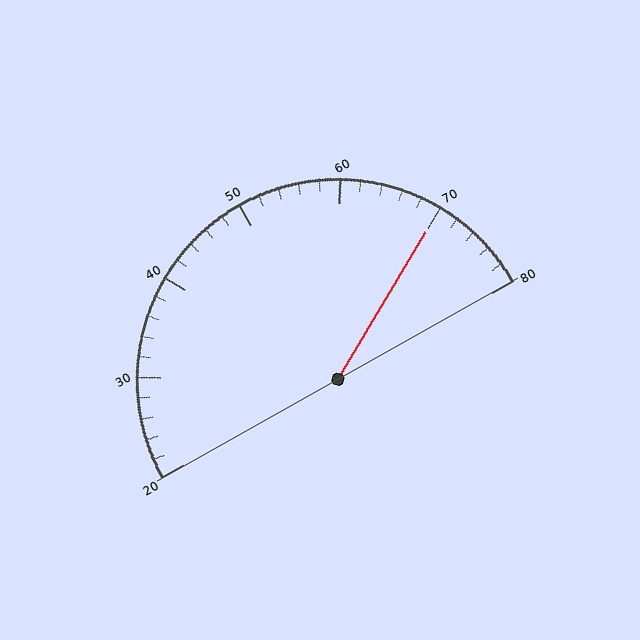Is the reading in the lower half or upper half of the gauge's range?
The reading is in the upper half of the range (20 to 80).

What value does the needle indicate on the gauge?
The needle indicates approximately 70.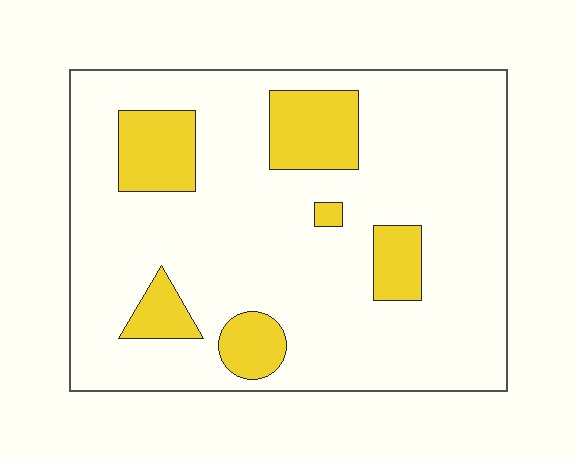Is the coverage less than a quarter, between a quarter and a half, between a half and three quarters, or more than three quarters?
Less than a quarter.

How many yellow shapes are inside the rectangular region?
6.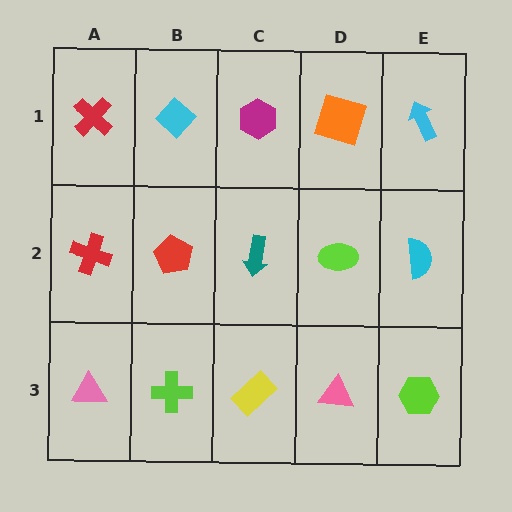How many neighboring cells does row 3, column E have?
2.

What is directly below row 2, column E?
A lime hexagon.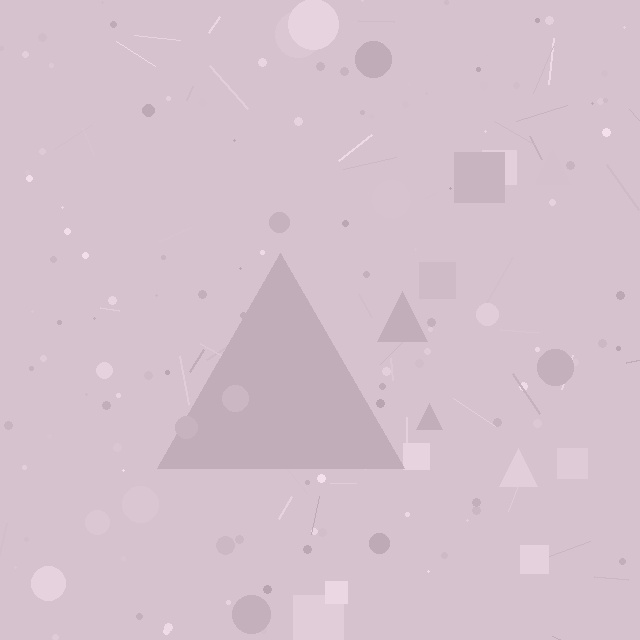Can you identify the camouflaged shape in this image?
The camouflaged shape is a triangle.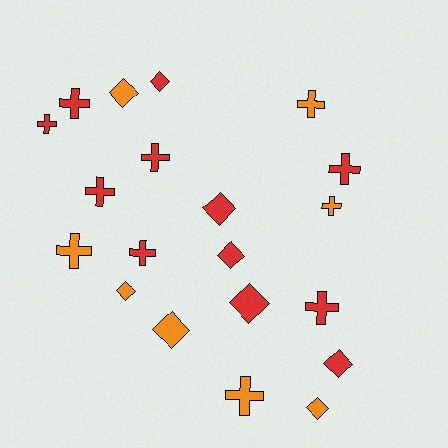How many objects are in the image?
There are 20 objects.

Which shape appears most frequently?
Cross, with 11 objects.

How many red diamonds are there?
There are 5 red diamonds.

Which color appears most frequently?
Red, with 12 objects.